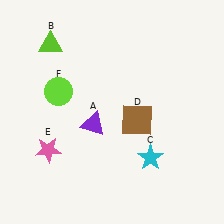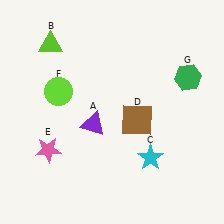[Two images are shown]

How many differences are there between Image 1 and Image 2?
There is 1 difference between the two images.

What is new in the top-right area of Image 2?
A green hexagon (G) was added in the top-right area of Image 2.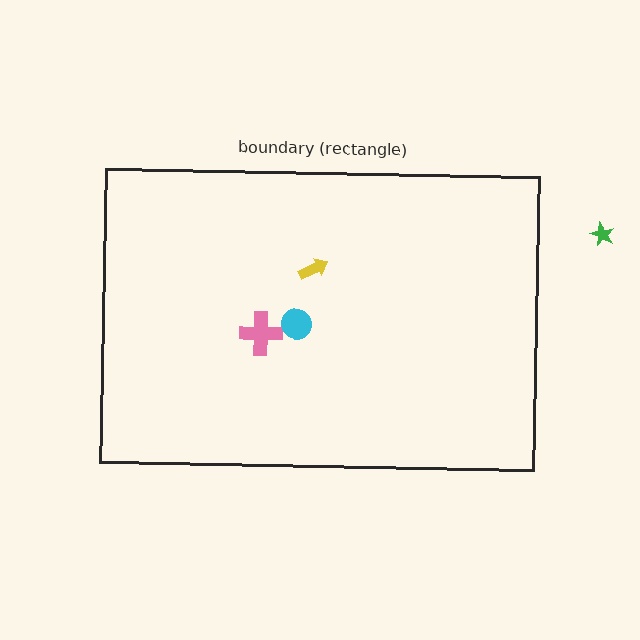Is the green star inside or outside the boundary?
Outside.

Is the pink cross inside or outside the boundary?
Inside.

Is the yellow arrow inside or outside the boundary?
Inside.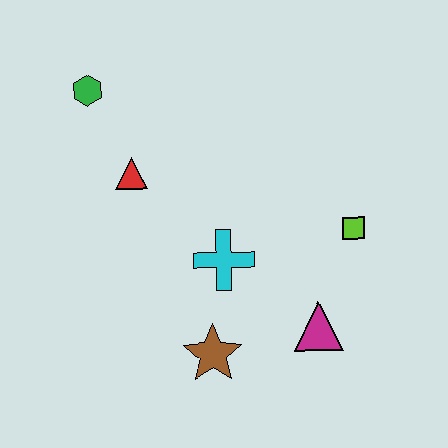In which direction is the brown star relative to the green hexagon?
The brown star is below the green hexagon.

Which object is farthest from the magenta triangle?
The green hexagon is farthest from the magenta triangle.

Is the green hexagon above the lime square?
Yes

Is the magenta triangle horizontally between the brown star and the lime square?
Yes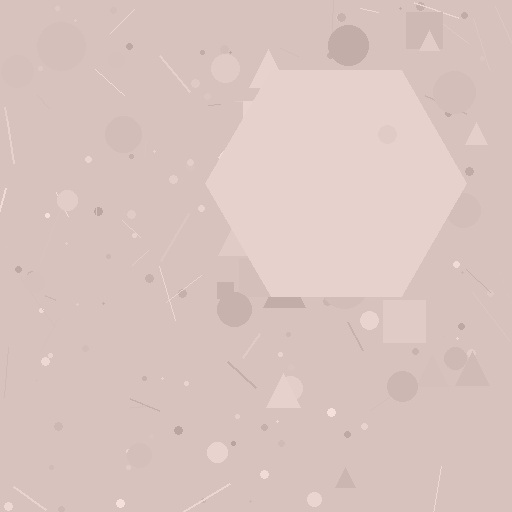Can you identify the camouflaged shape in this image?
The camouflaged shape is a hexagon.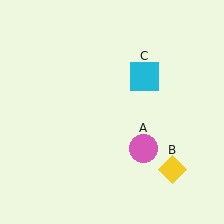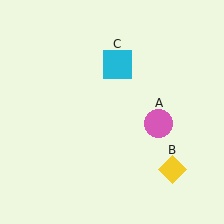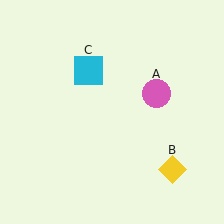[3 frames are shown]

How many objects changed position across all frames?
2 objects changed position: pink circle (object A), cyan square (object C).